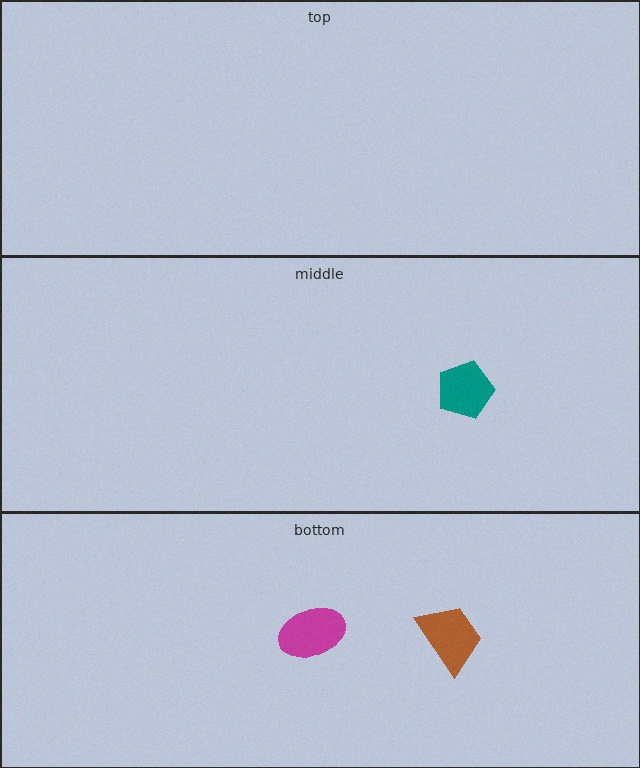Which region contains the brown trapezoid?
The bottom region.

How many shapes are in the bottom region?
2.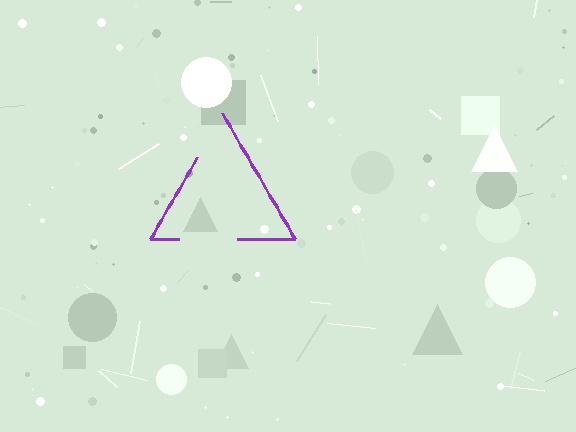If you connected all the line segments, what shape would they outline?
They would outline a triangle.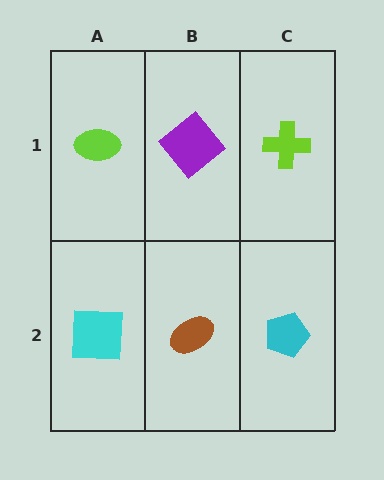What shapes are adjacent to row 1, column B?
A brown ellipse (row 2, column B), a lime ellipse (row 1, column A), a lime cross (row 1, column C).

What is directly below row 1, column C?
A cyan pentagon.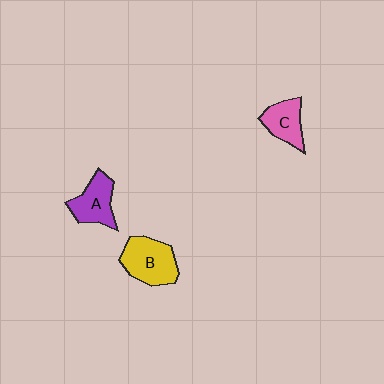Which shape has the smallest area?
Shape C (pink).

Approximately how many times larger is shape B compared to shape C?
Approximately 1.5 times.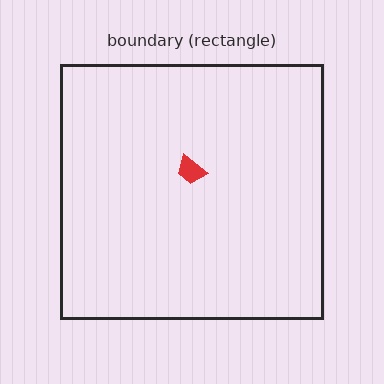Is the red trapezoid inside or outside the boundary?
Inside.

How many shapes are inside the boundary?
1 inside, 0 outside.